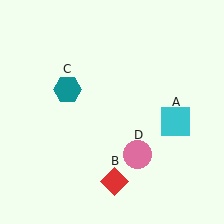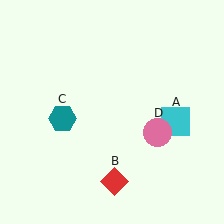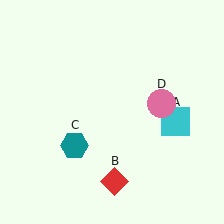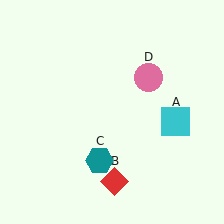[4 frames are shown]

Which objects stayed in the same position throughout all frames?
Cyan square (object A) and red diamond (object B) remained stationary.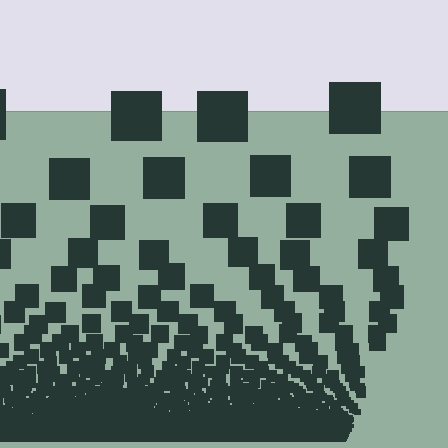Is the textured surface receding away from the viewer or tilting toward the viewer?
The surface appears to tilt toward the viewer. Texture elements get larger and sparser toward the top.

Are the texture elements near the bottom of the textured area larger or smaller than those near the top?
Smaller. The gradient is inverted — elements near the bottom are smaller and denser.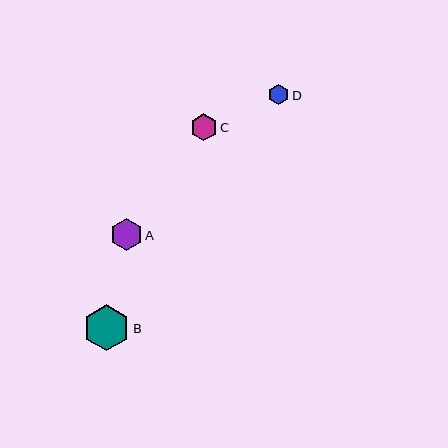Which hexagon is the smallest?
Hexagon D is the smallest with a size of approximately 20 pixels.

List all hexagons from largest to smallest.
From largest to smallest: B, A, C, D.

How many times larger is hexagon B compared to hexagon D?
Hexagon B is approximately 2.3 times the size of hexagon D.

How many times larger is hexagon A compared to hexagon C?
Hexagon A is approximately 1.2 times the size of hexagon C.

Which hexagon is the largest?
Hexagon B is the largest with a size of approximately 46 pixels.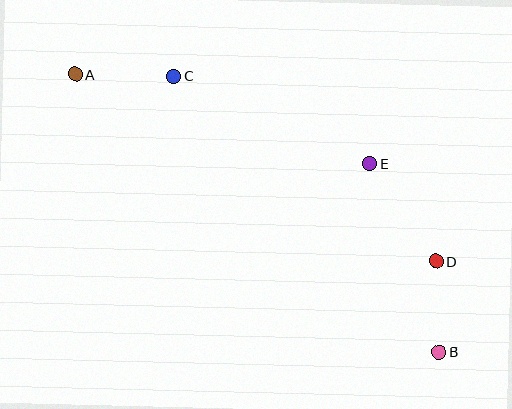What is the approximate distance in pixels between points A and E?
The distance between A and E is approximately 308 pixels.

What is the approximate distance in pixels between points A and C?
The distance between A and C is approximately 99 pixels.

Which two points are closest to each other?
Points B and D are closest to each other.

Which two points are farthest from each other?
Points A and B are farthest from each other.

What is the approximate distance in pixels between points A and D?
The distance between A and D is approximately 406 pixels.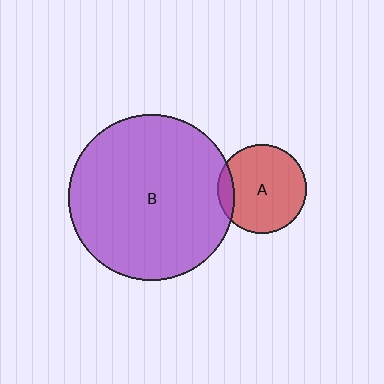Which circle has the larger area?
Circle B (purple).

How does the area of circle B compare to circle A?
Approximately 3.5 times.